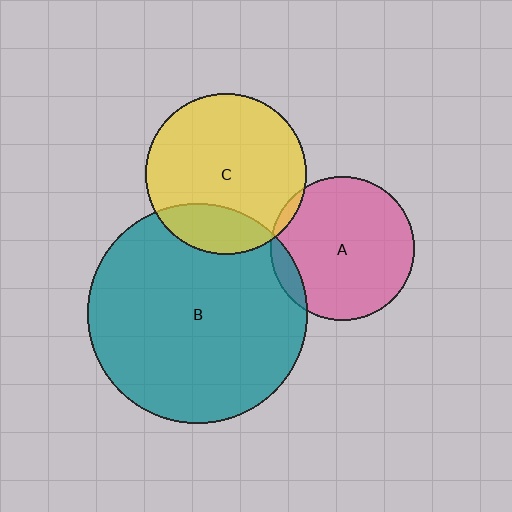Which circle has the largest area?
Circle B (teal).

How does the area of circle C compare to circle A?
Approximately 1.3 times.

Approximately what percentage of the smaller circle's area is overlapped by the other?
Approximately 20%.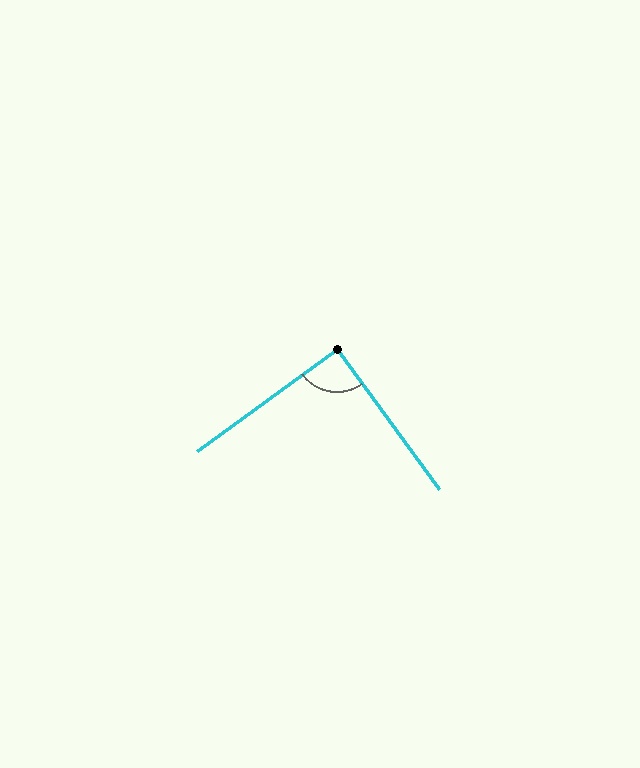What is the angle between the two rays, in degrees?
Approximately 90 degrees.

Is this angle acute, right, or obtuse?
It is approximately a right angle.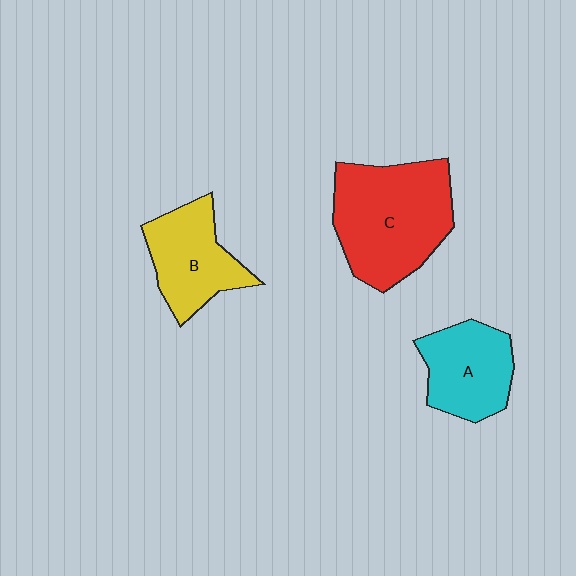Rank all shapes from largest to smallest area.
From largest to smallest: C (red), B (yellow), A (cyan).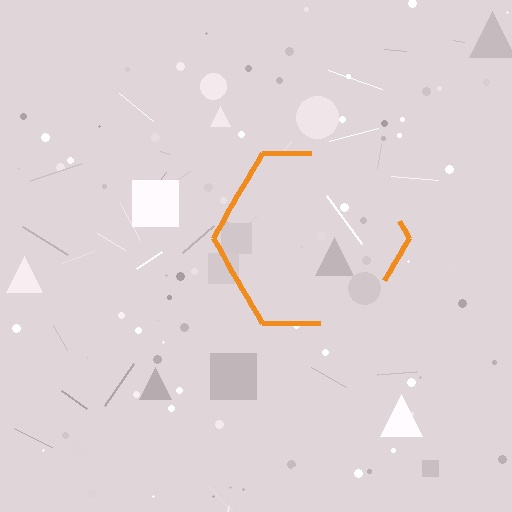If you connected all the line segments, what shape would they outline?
They would outline a hexagon.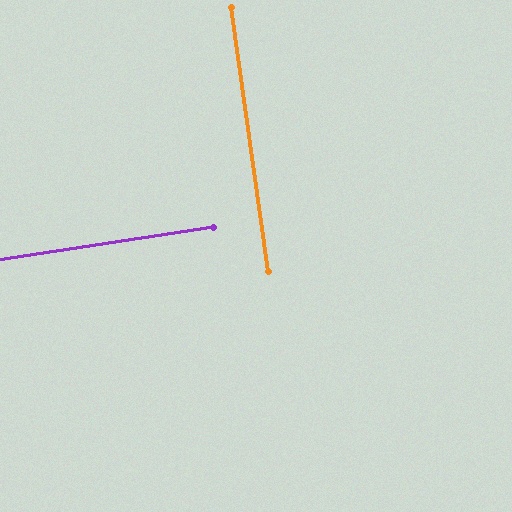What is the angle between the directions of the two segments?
Approximately 89 degrees.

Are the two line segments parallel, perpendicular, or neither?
Perpendicular — they meet at approximately 89°.